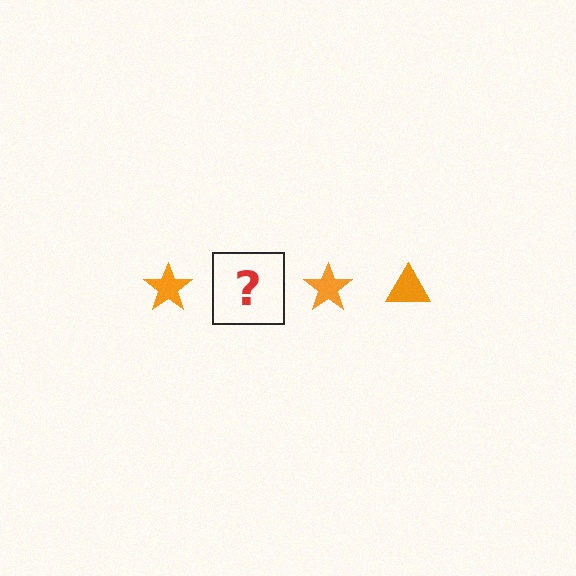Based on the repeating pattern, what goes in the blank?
The blank should be an orange triangle.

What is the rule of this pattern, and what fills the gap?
The rule is that the pattern cycles through star, triangle shapes in orange. The gap should be filled with an orange triangle.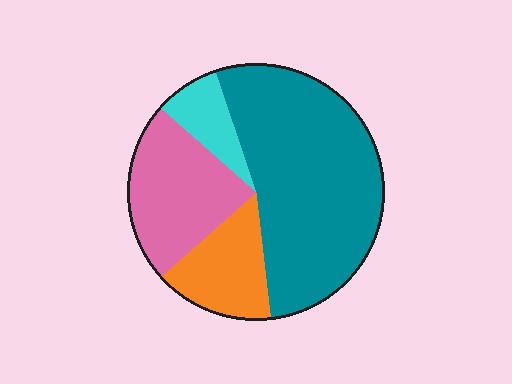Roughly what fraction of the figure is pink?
Pink takes up between a sixth and a third of the figure.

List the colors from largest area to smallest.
From largest to smallest: teal, pink, orange, cyan.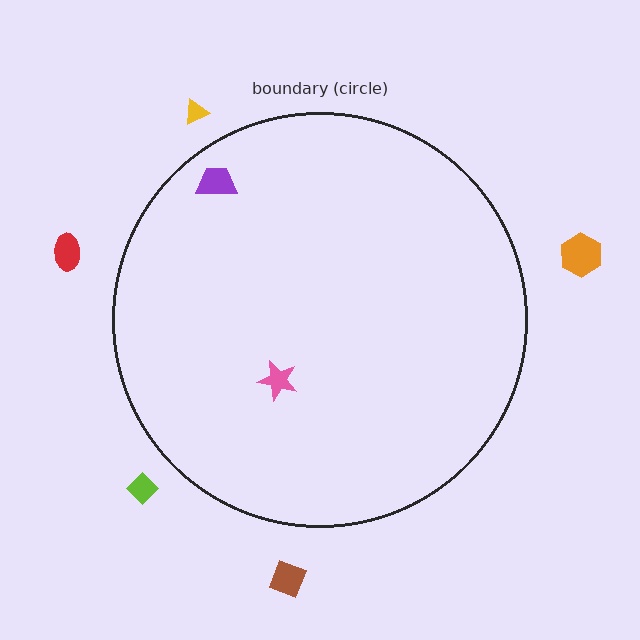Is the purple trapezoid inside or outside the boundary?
Inside.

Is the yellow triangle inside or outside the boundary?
Outside.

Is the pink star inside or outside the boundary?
Inside.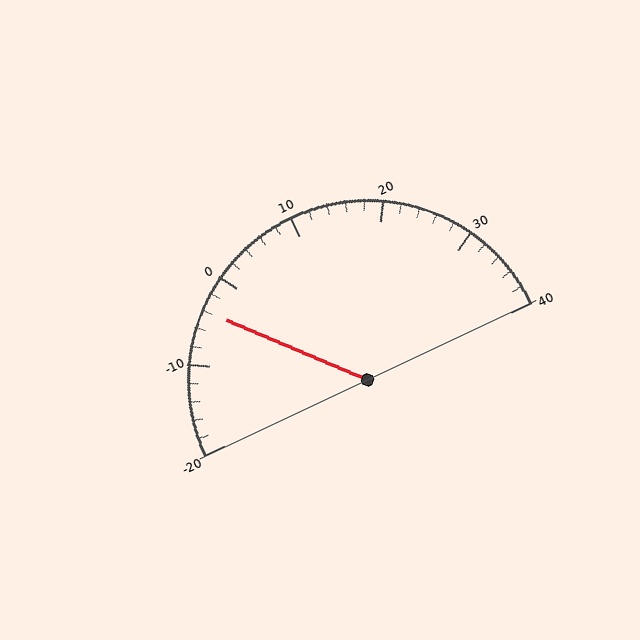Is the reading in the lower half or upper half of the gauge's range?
The reading is in the lower half of the range (-20 to 40).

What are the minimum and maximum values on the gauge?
The gauge ranges from -20 to 40.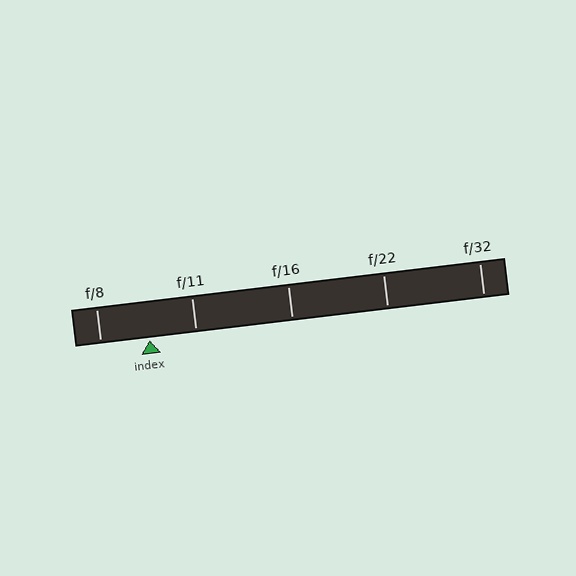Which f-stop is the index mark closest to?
The index mark is closest to f/11.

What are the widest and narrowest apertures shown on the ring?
The widest aperture shown is f/8 and the narrowest is f/32.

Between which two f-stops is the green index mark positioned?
The index mark is between f/8 and f/11.